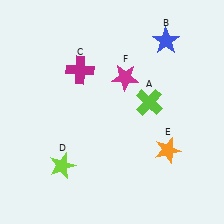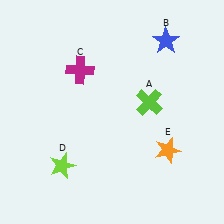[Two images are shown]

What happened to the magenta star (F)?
The magenta star (F) was removed in Image 2. It was in the top-right area of Image 1.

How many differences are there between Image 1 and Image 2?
There is 1 difference between the two images.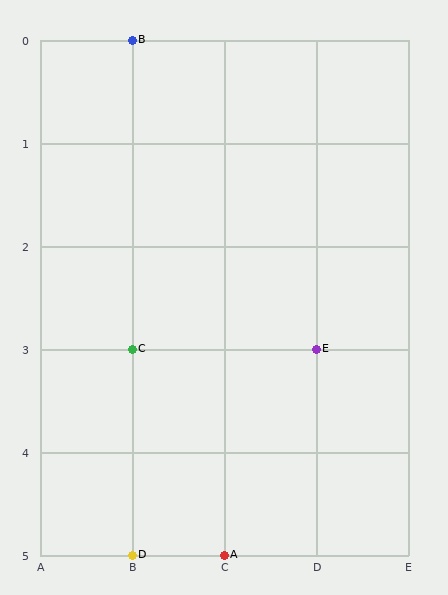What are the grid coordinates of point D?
Point D is at grid coordinates (B, 5).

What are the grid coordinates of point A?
Point A is at grid coordinates (C, 5).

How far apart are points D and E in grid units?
Points D and E are 2 columns and 2 rows apart (about 2.8 grid units diagonally).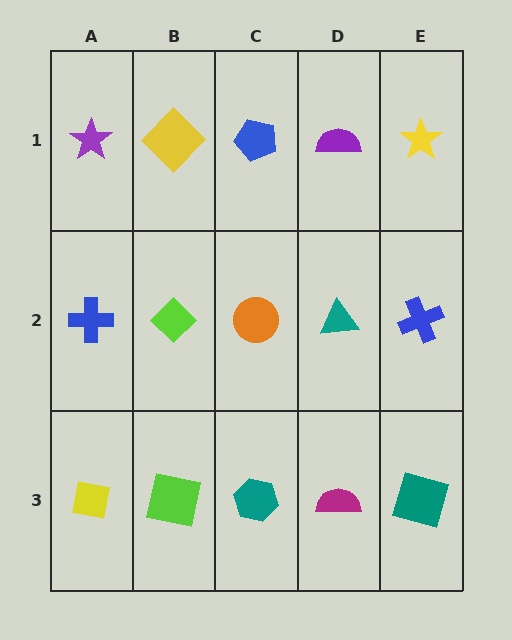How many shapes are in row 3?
5 shapes.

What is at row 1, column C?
A blue pentagon.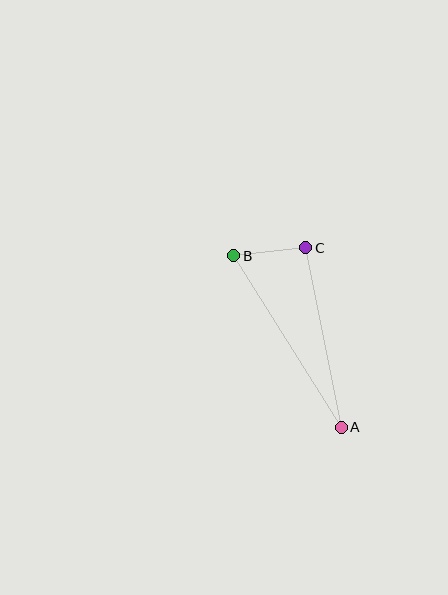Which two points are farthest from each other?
Points A and B are farthest from each other.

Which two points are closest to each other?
Points B and C are closest to each other.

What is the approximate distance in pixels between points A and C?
The distance between A and C is approximately 183 pixels.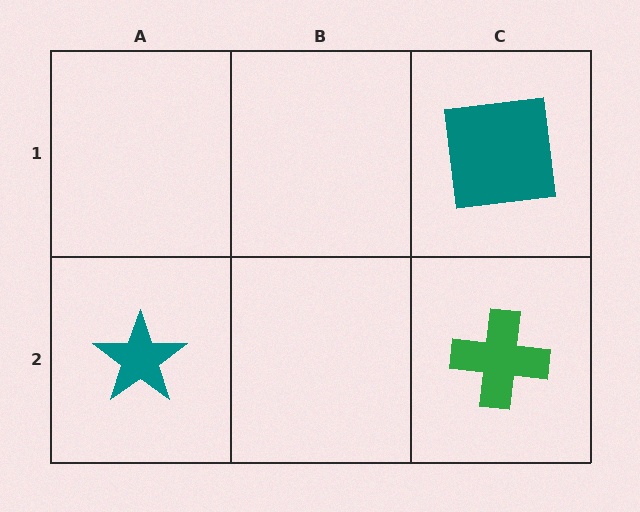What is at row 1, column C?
A teal square.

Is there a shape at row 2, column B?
No, that cell is empty.